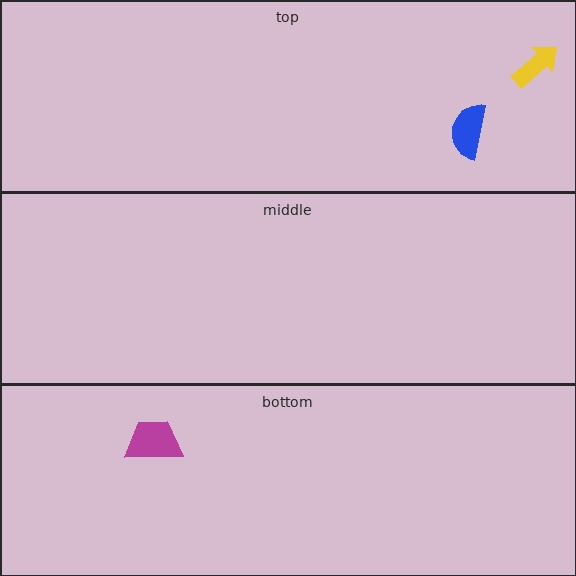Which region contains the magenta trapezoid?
The bottom region.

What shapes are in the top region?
The yellow arrow, the blue semicircle.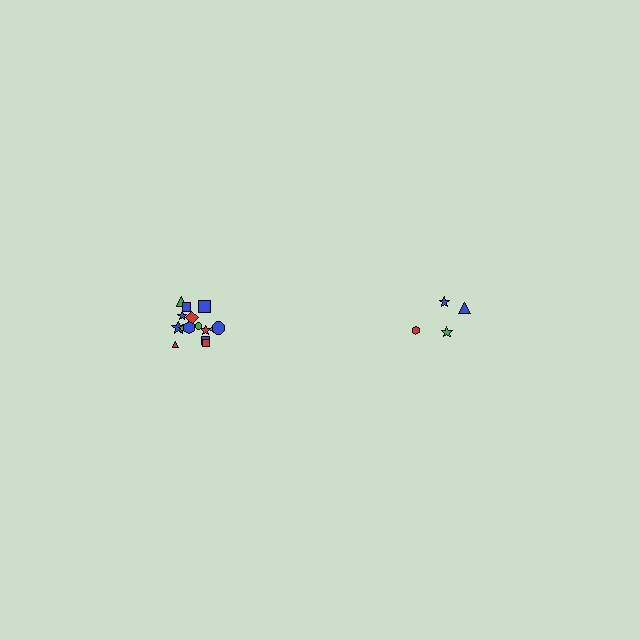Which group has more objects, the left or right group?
The left group.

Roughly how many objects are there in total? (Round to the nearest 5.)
Roughly 20 objects in total.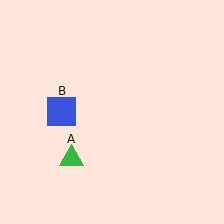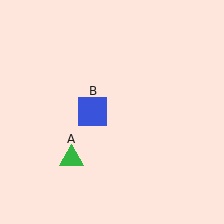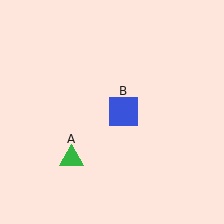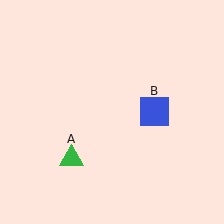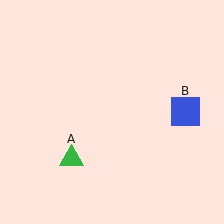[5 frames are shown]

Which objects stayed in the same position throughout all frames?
Green triangle (object A) remained stationary.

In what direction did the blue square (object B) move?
The blue square (object B) moved right.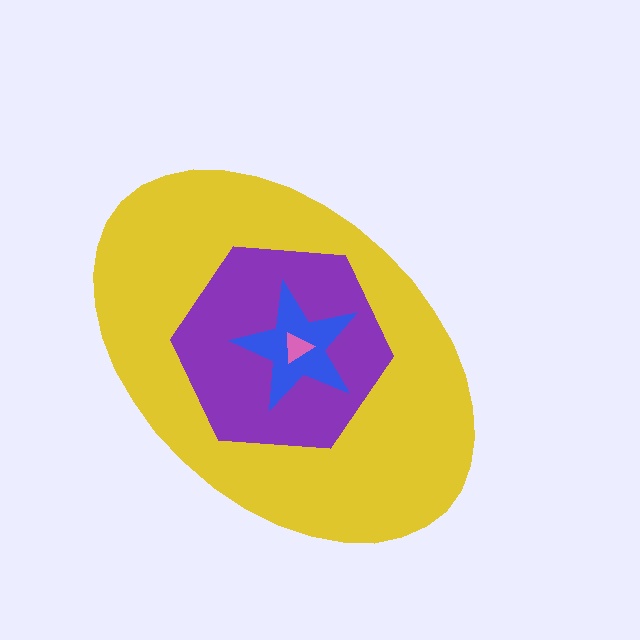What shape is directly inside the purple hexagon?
The blue star.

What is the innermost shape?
The pink triangle.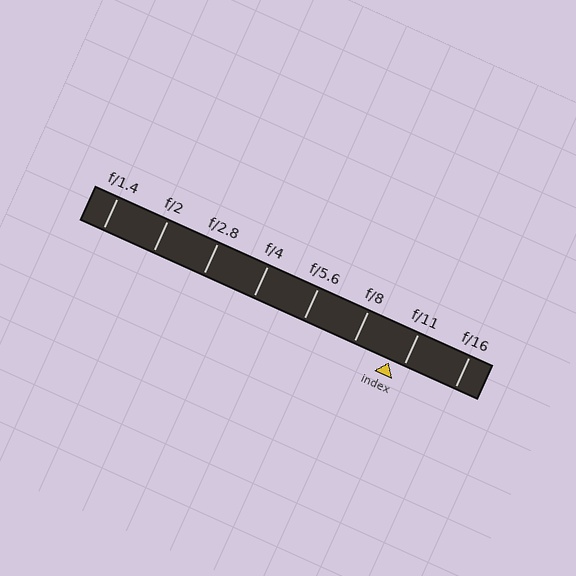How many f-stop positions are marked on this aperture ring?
There are 8 f-stop positions marked.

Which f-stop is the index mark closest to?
The index mark is closest to f/11.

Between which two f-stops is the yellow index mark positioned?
The index mark is between f/8 and f/11.